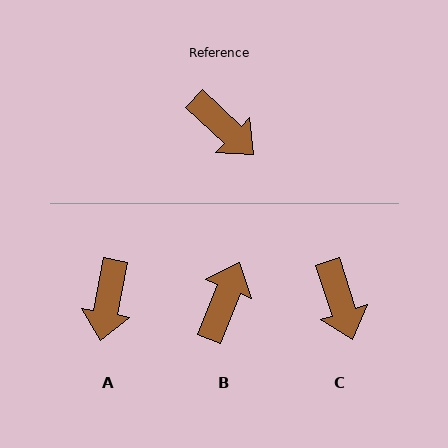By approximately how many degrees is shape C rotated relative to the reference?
Approximately 28 degrees clockwise.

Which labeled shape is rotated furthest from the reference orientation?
B, about 112 degrees away.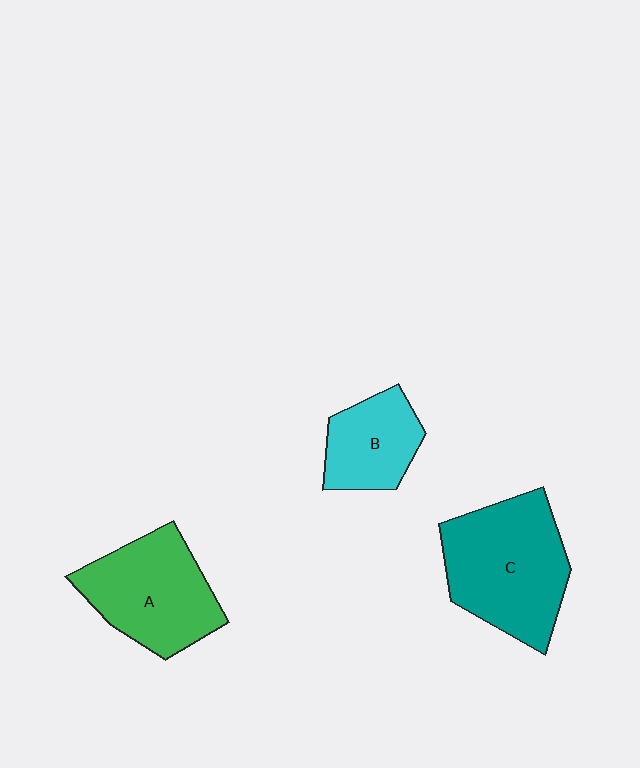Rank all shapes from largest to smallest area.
From largest to smallest: C (teal), A (green), B (cyan).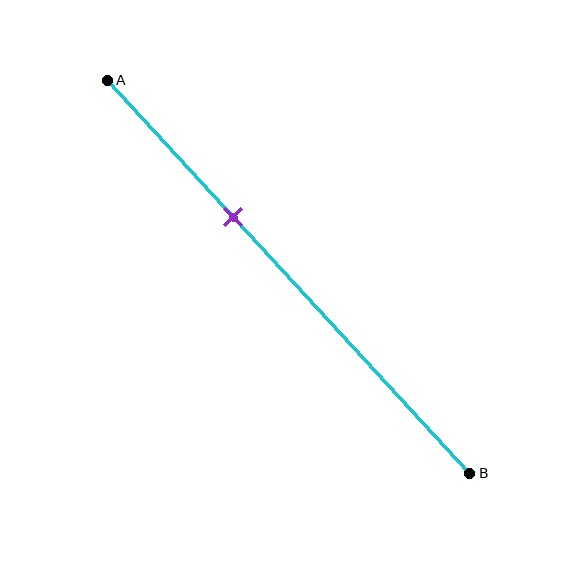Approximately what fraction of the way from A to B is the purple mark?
The purple mark is approximately 35% of the way from A to B.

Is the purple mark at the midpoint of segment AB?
No, the mark is at about 35% from A, not at the 50% midpoint.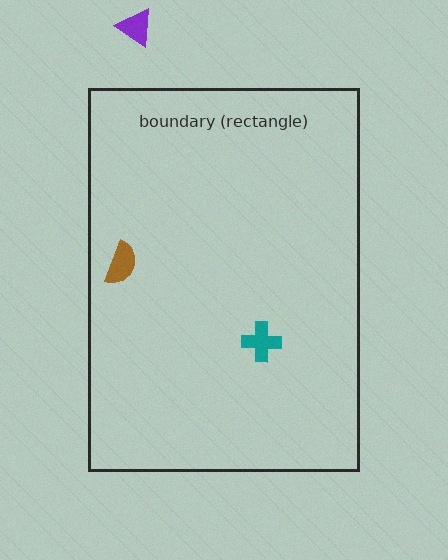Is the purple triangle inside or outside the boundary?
Outside.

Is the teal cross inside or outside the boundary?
Inside.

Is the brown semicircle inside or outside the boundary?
Inside.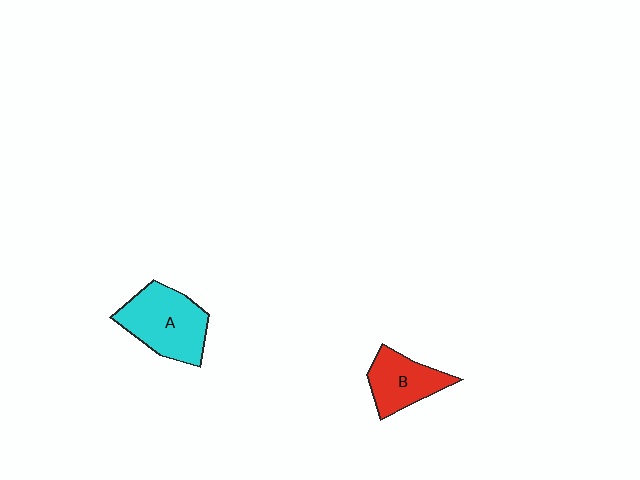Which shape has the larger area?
Shape A (cyan).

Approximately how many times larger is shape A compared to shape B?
Approximately 1.4 times.